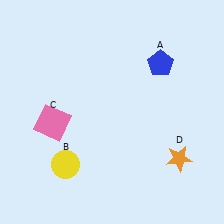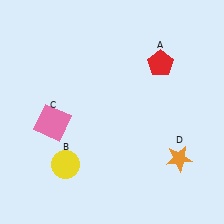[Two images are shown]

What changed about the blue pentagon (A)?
In Image 1, A is blue. In Image 2, it changed to red.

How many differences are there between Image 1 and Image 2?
There is 1 difference between the two images.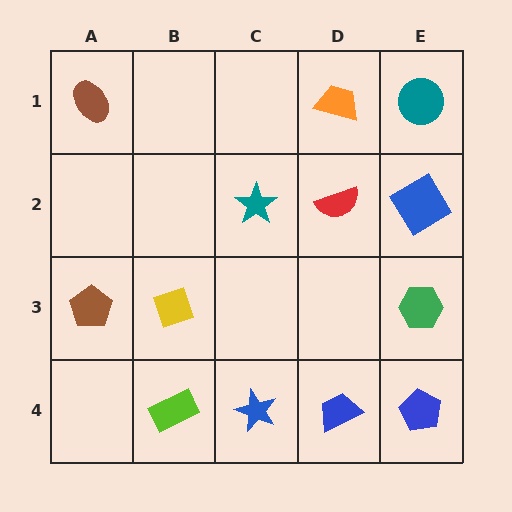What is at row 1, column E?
A teal circle.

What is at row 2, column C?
A teal star.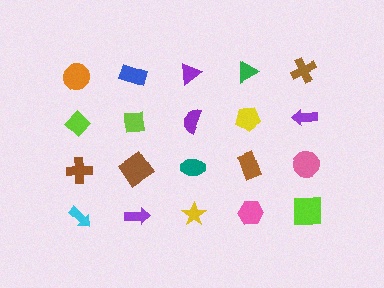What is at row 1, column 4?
A green triangle.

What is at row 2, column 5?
A purple arrow.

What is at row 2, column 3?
A purple semicircle.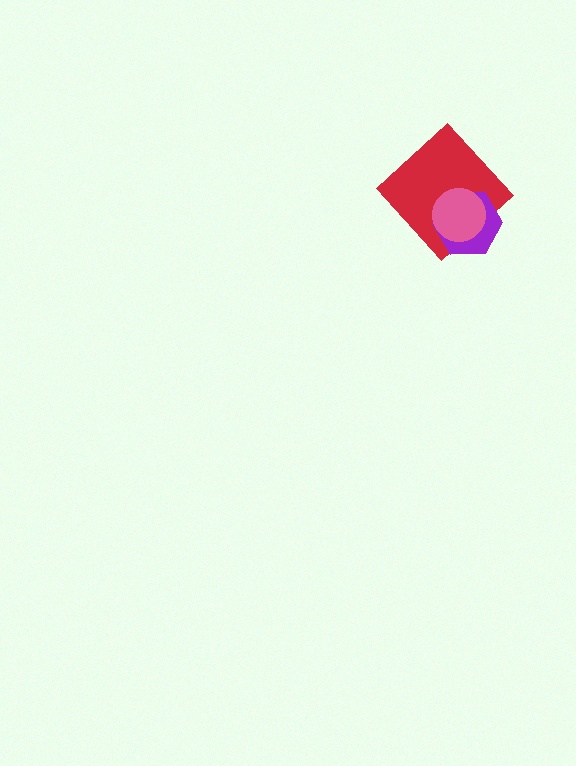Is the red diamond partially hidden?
Yes, it is partially covered by another shape.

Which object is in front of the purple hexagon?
The pink circle is in front of the purple hexagon.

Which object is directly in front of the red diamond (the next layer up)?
The purple hexagon is directly in front of the red diamond.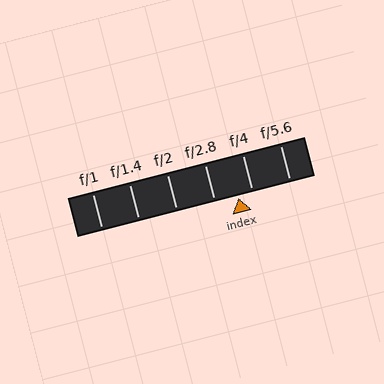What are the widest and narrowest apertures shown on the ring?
The widest aperture shown is f/1 and the narrowest is f/5.6.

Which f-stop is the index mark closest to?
The index mark is closest to f/4.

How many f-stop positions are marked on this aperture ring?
There are 6 f-stop positions marked.